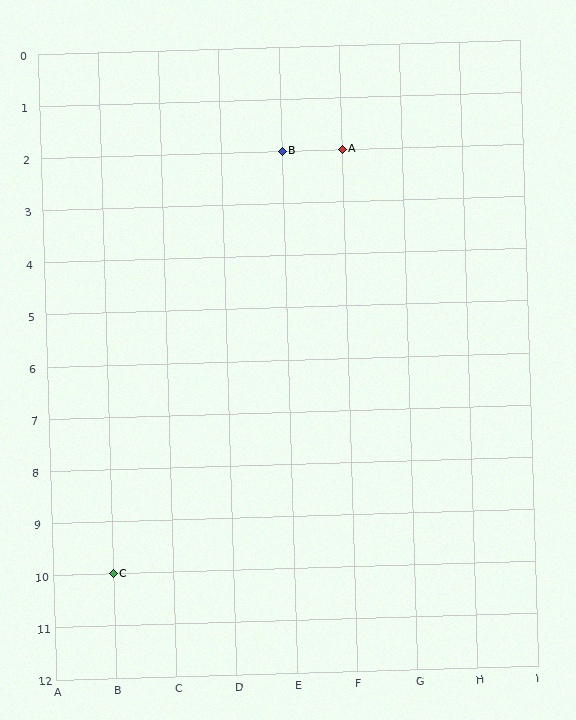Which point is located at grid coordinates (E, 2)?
Point B is at (E, 2).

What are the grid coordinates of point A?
Point A is at grid coordinates (F, 2).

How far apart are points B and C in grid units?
Points B and C are 3 columns and 8 rows apart (about 8.5 grid units diagonally).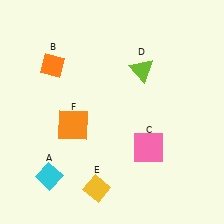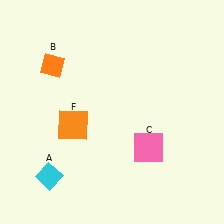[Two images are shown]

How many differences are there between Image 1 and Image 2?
There are 2 differences between the two images.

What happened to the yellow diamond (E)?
The yellow diamond (E) was removed in Image 2. It was in the bottom-left area of Image 1.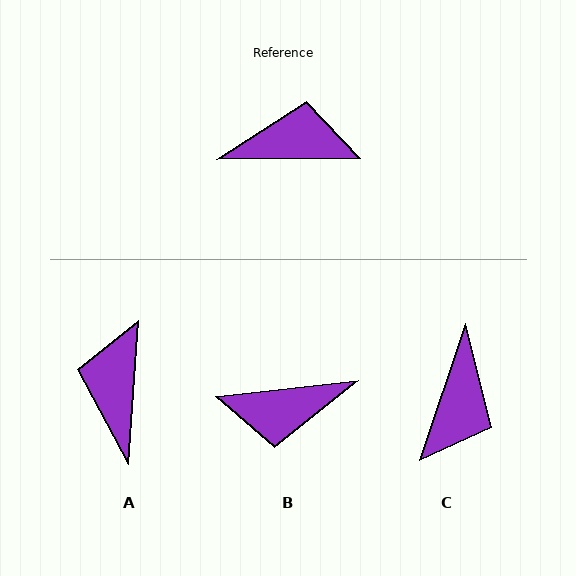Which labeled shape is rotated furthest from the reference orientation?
B, about 174 degrees away.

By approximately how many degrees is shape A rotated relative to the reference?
Approximately 85 degrees counter-clockwise.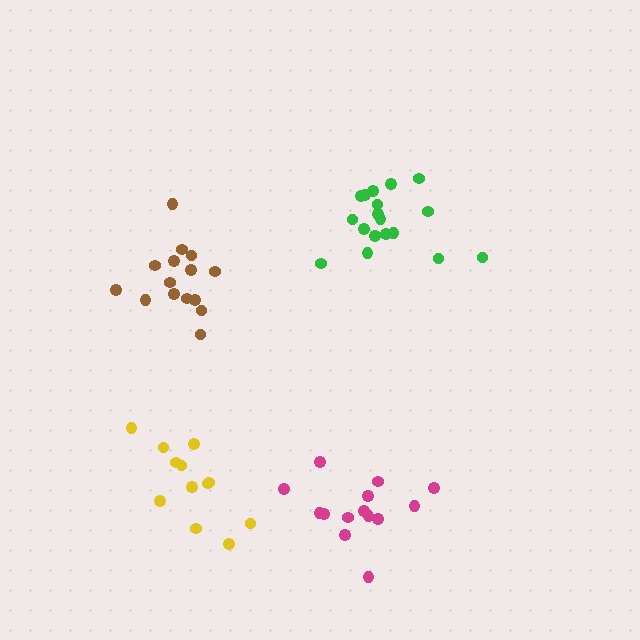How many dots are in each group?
Group 1: 12 dots, Group 2: 18 dots, Group 3: 14 dots, Group 4: 15 dots (59 total).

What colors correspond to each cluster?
The clusters are colored: yellow, green, magenta, brown.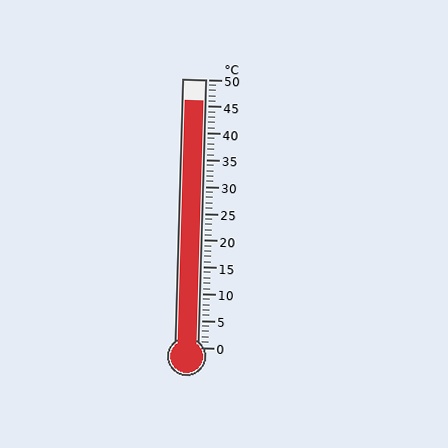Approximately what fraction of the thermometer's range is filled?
The thermometer is filled to approximately 90% of its range.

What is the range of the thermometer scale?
The thermometer scale ranges from 0°C to 50°C.